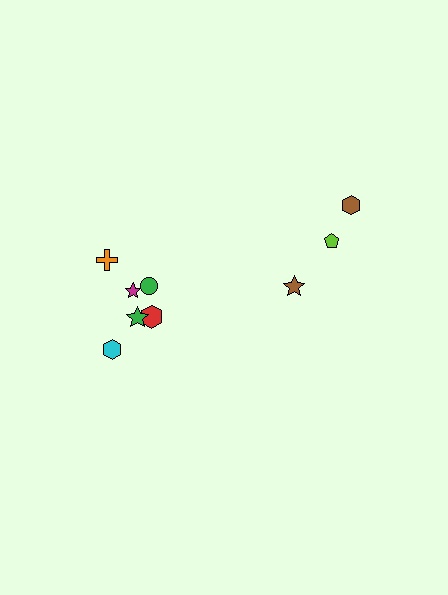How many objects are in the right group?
There are 3 objects.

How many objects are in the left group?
There are 6 objects.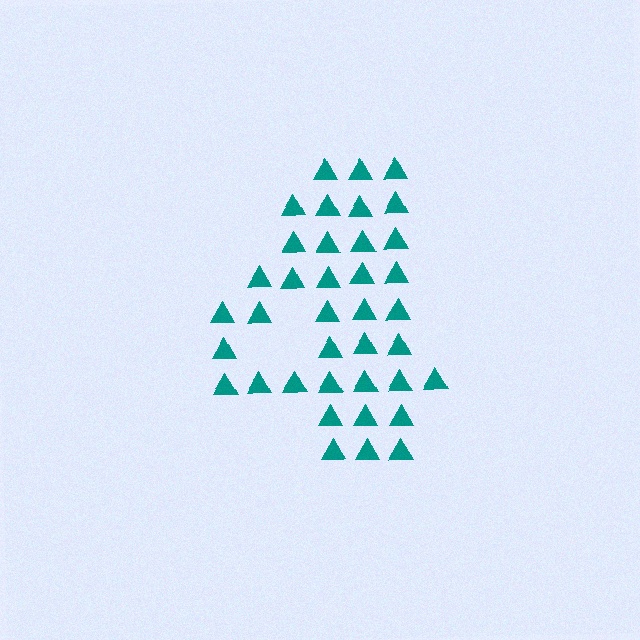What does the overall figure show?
The overall figure shows the digit 4.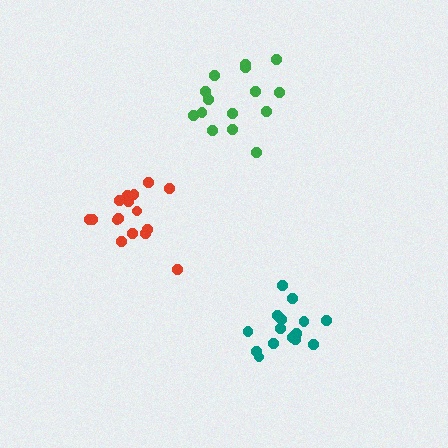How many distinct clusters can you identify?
There are 3 distinct clusters.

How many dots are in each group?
Group 1: 17 dots, Group 2: 15 dots, Group 3: 15 dots (47 total).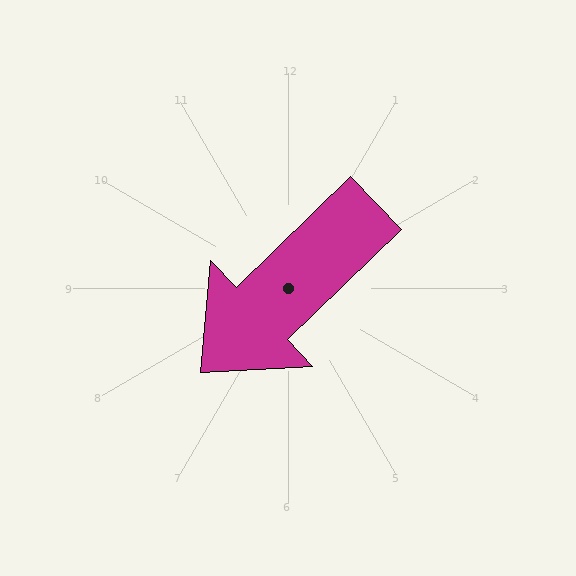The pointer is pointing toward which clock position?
Roughly 8 o'clock.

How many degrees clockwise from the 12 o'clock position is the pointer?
Approximately 226 degrees.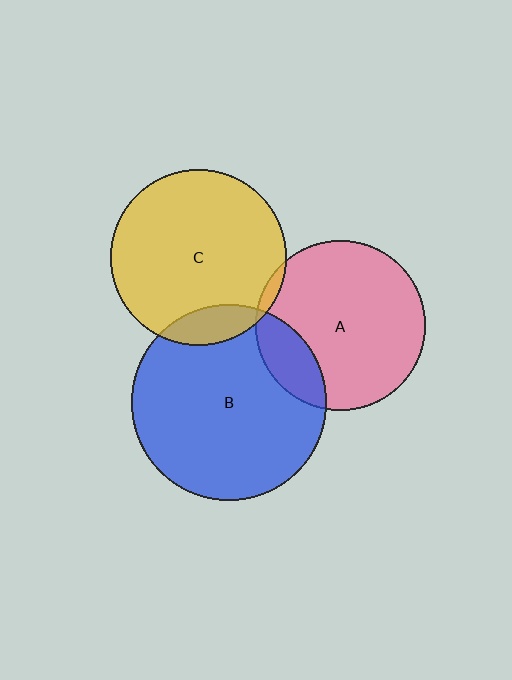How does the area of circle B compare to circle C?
Approximately 1.2 times.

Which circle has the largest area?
Circle B (blue).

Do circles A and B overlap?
Yes.